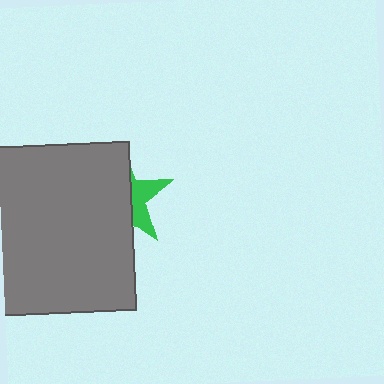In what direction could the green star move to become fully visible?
The green star could move right. That would shift it out from behind the gray rectangle entirely.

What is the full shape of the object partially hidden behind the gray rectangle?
The partially hidden object is a green star.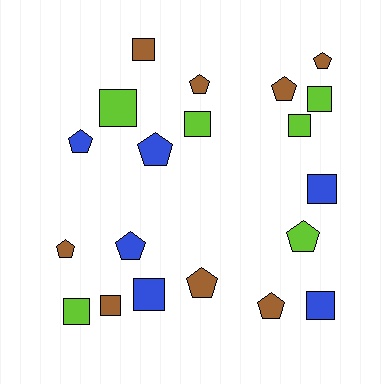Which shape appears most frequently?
Square, with 10 objects.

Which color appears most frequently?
Brown, with 8 objects.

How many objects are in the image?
There are 20 objects.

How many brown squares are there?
There are 2 brown squares.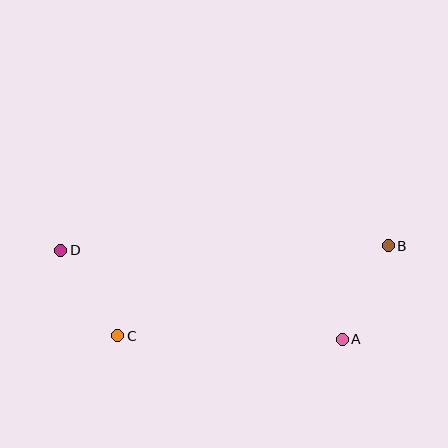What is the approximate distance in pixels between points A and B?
The distance between A and B is approximately 104 pixels.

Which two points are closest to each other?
Points C and D are closest to each other.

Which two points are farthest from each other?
Points B and D are farthest from each other.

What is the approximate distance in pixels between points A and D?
The distance between A and D is approximately 296 pixels.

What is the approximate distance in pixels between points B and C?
The distance between B and C is approximately 285 pixels.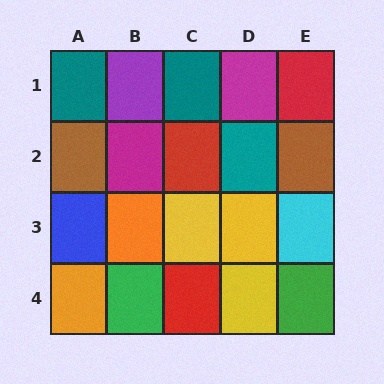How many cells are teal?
3 cells are teal.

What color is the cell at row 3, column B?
Orange.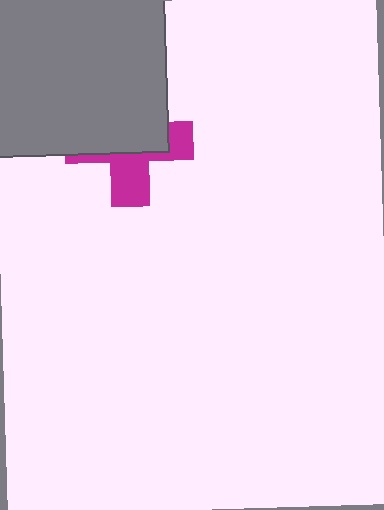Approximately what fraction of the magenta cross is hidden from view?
Roughly 58% of the magenta cross is hidden behind the gray square.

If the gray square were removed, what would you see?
You would see the complete magenta cross.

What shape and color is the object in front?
The object in front is a gray square.